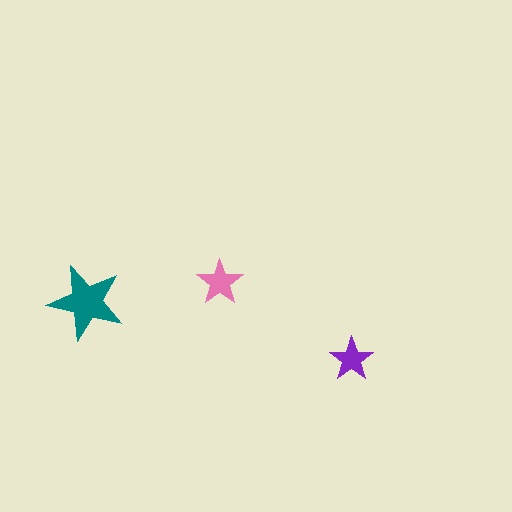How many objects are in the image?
There are 3 objects in the image.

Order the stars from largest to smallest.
the teal one, the pink one, the purple one.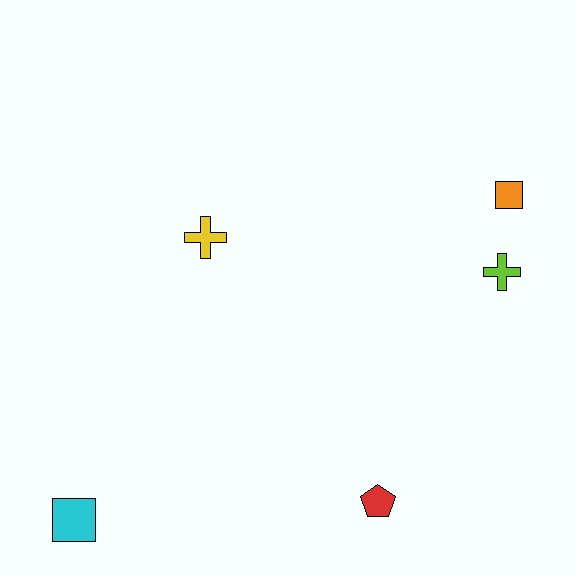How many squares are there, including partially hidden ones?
There are 2 squares.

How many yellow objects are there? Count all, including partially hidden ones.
There is 1 yellow object.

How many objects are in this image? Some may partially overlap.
There are 5 objects.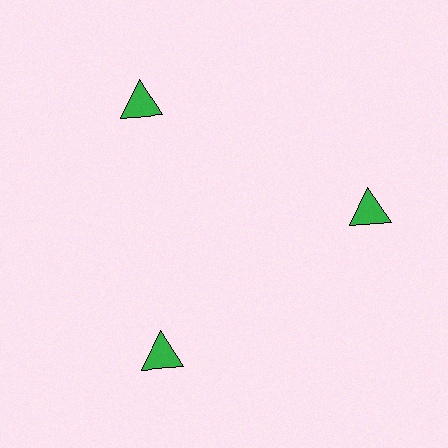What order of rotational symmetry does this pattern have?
This pattern has 3-fold rotational symmetry.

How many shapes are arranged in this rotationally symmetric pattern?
There are 3 shapes, arranged in 3 groups of 1.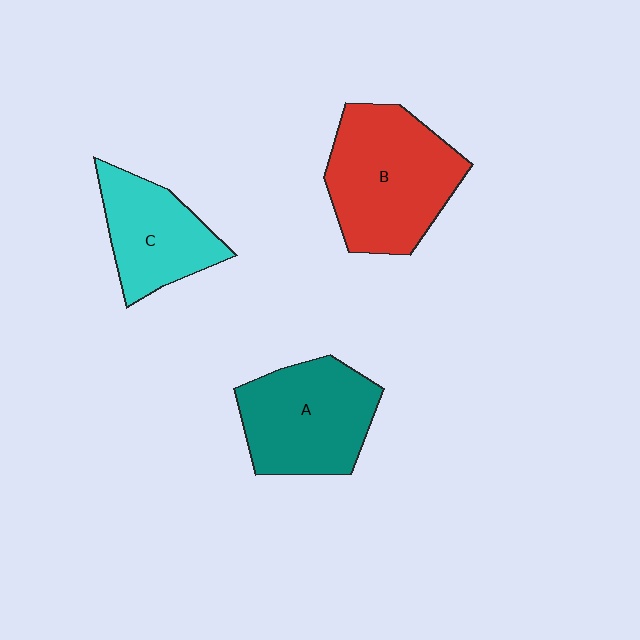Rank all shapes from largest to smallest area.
From largest to smallest: B (red), A (teal), C (cyan).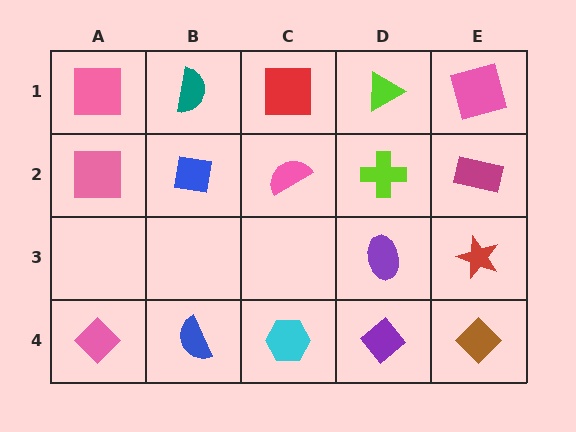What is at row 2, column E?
A magenta rectangle.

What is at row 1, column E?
A pink square.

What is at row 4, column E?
A brown diamond.